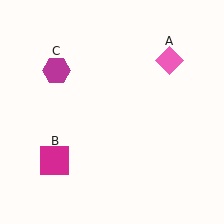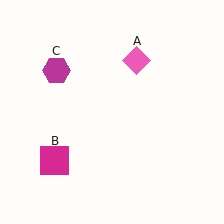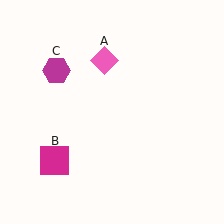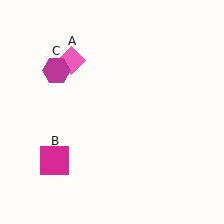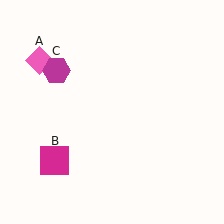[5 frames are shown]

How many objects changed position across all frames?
1 object changed position: pink diamond (object A).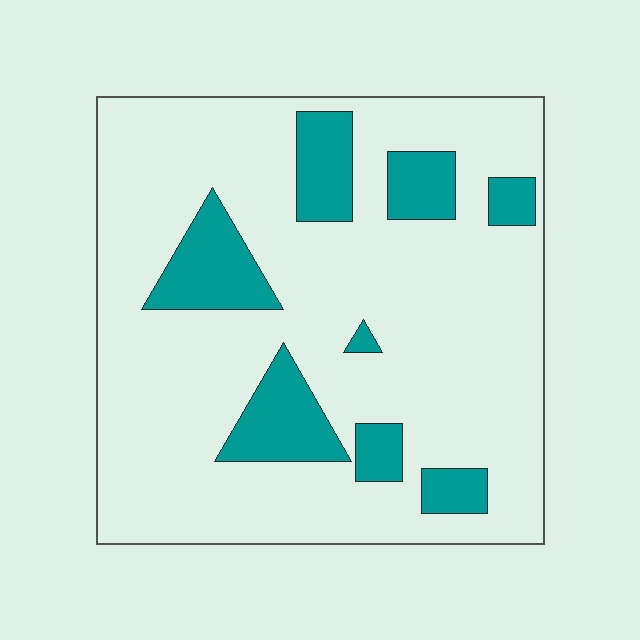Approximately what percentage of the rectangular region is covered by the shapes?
Approximately 20%.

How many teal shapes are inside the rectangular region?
8.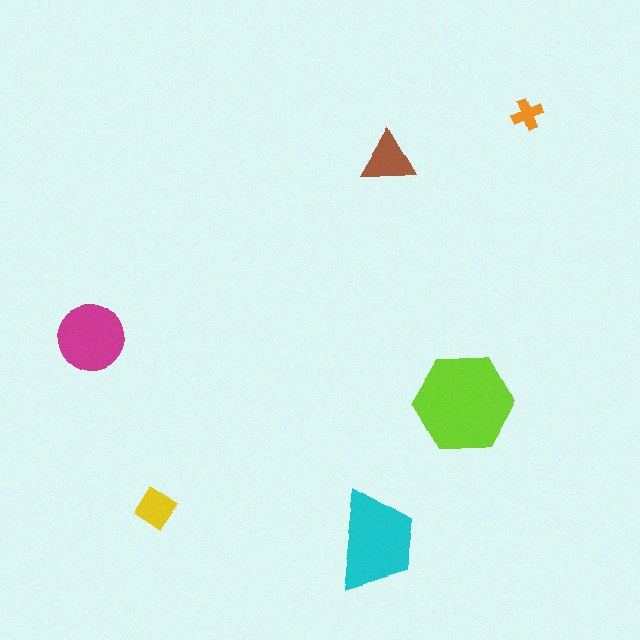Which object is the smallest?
The orange cross.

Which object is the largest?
The lime hexagon.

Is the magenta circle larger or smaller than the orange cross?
Larger.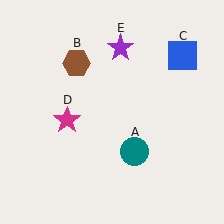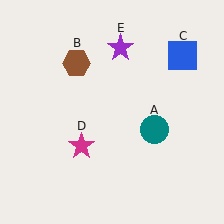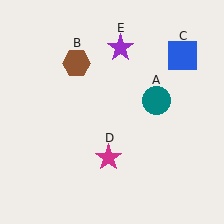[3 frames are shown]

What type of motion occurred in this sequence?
The teal circle (object A), magenta star (object D) rotated counterclockwise around the center of the scene.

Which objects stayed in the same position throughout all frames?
Brown hexagon (object B) and blue square (object C) and purple star (object E) remained stationary.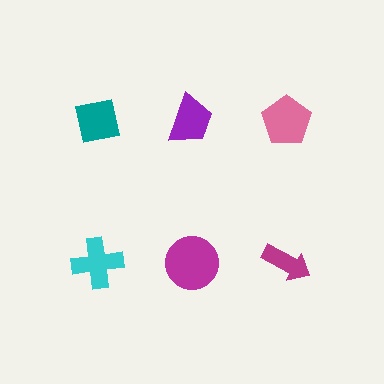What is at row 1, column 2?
A purple trapezoid.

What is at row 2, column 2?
A magenta circle.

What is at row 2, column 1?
A cyan cross.